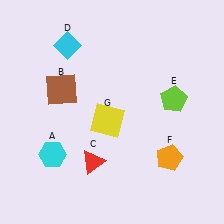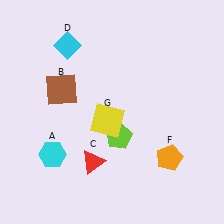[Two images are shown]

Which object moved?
The lime pentagon (E) moved left.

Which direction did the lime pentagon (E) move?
The lime pentagon (E) moved left.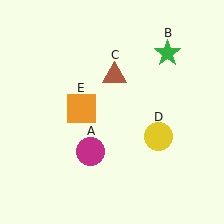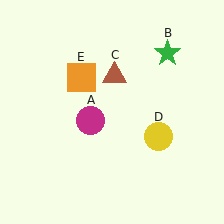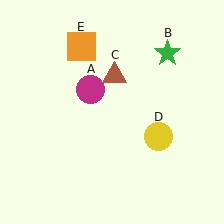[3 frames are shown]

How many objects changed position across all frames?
2 objects changed position: magenta circle (object A), orange square (object E).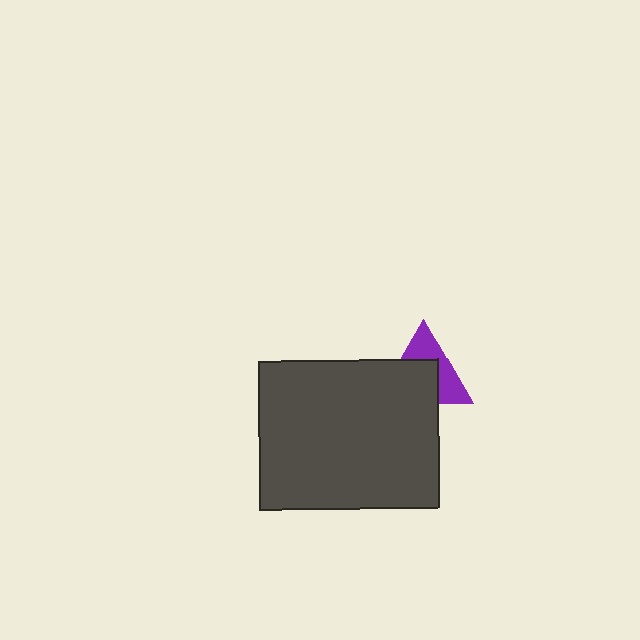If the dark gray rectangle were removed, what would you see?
You would see the complete purple triangle.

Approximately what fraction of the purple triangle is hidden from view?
Roughly 54% of the purple triangle is hidden behind the dark gray rectangle.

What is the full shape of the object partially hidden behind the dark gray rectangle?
The partially hidden object is a purple triangle.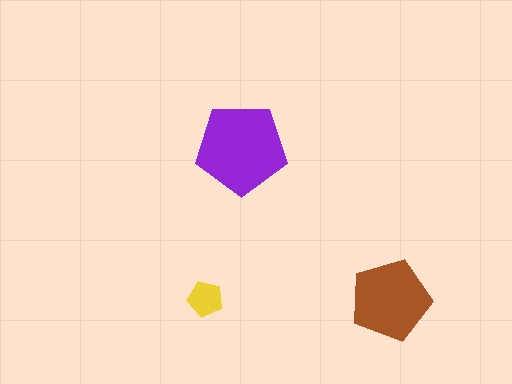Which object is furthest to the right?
The brown pentagon is rightmost.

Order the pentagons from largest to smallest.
the purple one, the brown one, the yellow one.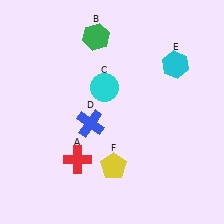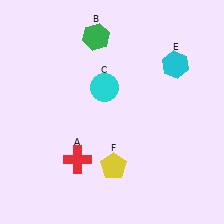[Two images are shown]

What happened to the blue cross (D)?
The blue cross (D) was removed in Image 2. It was in the bottom-left area of Image 1.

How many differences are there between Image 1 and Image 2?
There is 1 difference between the two images.